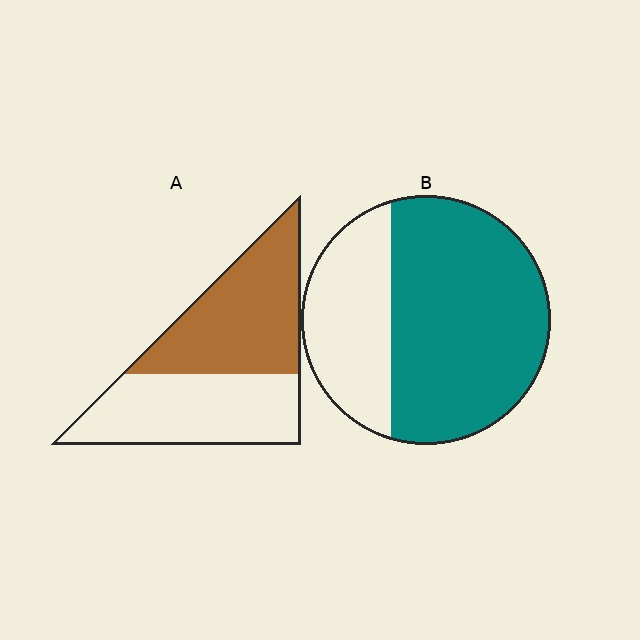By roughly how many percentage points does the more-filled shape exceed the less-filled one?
By roughly 15 percentage points (B over A).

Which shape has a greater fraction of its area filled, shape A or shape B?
Shape B.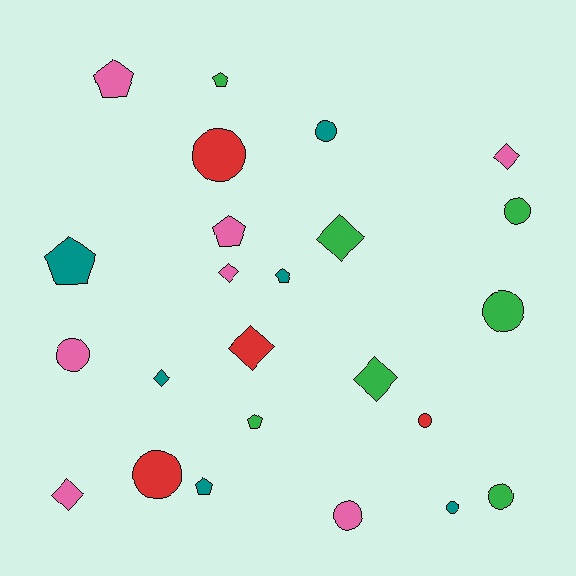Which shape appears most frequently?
Circle, with 10 objects.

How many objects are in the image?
There are 24 objects.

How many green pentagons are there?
There are 2 green pentagons.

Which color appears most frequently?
Green, with 7 objects.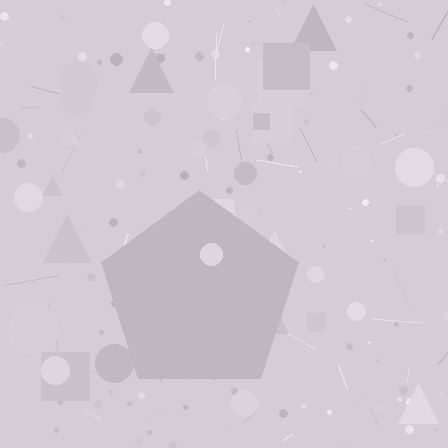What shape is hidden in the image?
A pentagon is hidden in the image.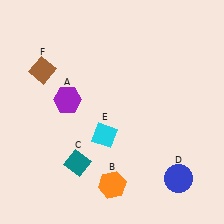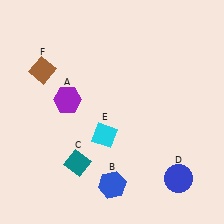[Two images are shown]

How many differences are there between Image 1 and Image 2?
There is 1 difference between the two images.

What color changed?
The hexagon (B) changed from orange in Image 1 to blue in Image 2.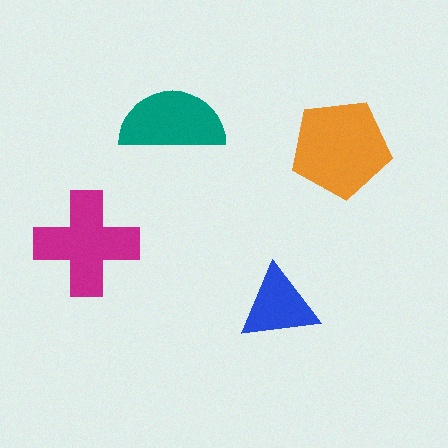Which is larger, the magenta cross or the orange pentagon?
The orange pentagon.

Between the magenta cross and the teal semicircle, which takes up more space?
The magenta cross.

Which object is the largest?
The orange pentagon.